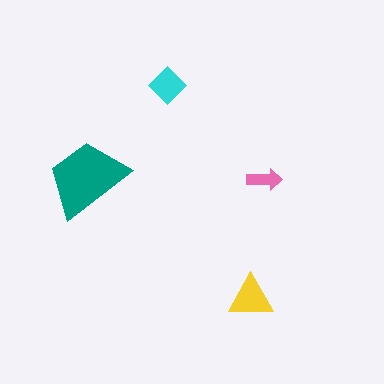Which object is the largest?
The teal trapezoid.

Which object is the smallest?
The pink arrow.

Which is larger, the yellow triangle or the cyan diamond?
The yellow triangle.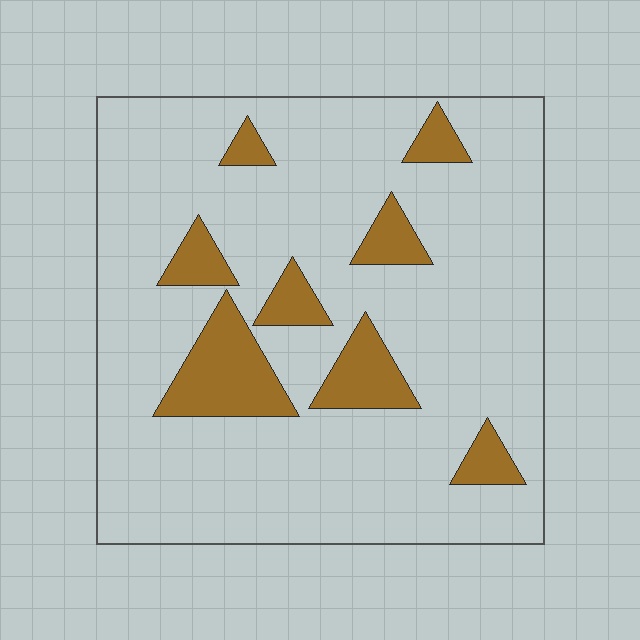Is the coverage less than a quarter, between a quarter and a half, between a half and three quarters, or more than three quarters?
Less than a quarter.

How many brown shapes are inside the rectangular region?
8.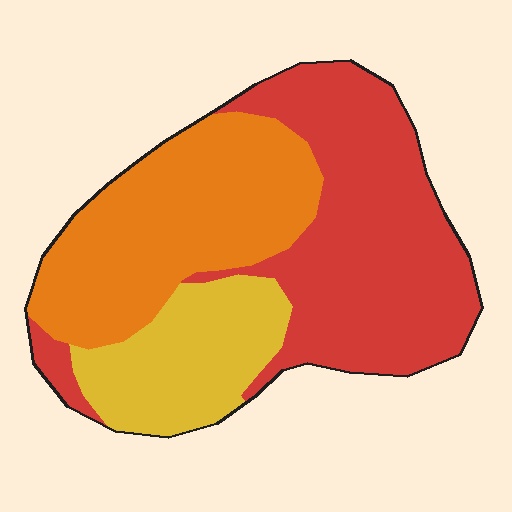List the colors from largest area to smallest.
From largest to smallest: red, orange, yellow.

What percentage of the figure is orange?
Orange covers 35% of the figure.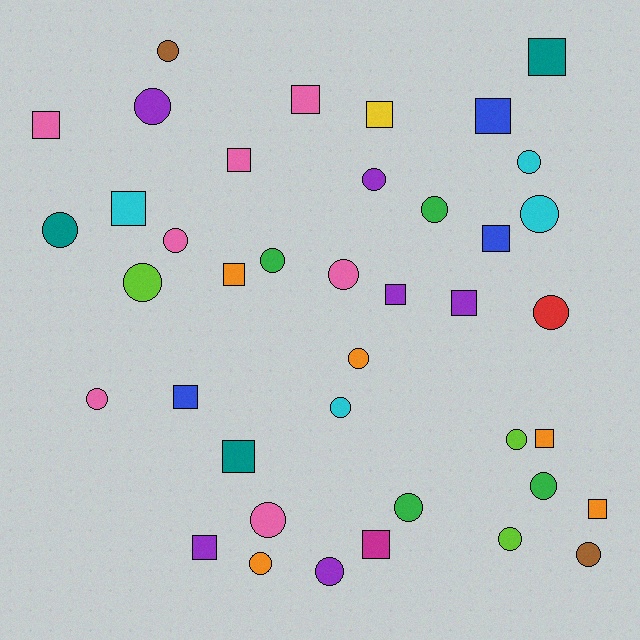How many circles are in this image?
There are 23 circles.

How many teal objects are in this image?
There are 3 teal objects.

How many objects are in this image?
There are 40 objects.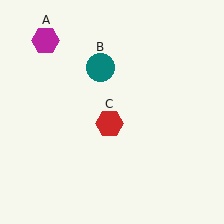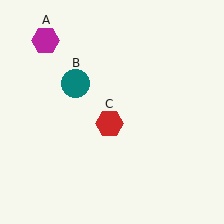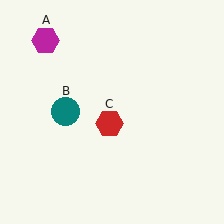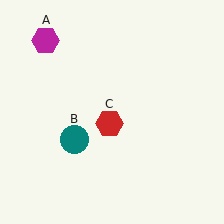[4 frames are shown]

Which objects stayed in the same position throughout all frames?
Magenta hexagon (object A) and red hexagon (object C) remained stationary.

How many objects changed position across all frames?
1 object changed position: teal circle (object B).